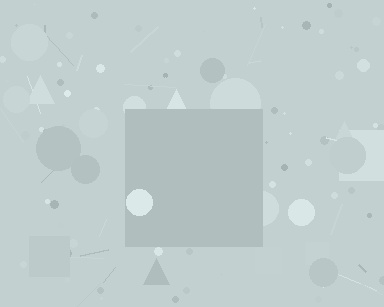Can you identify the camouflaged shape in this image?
The camouflaged shape is a square.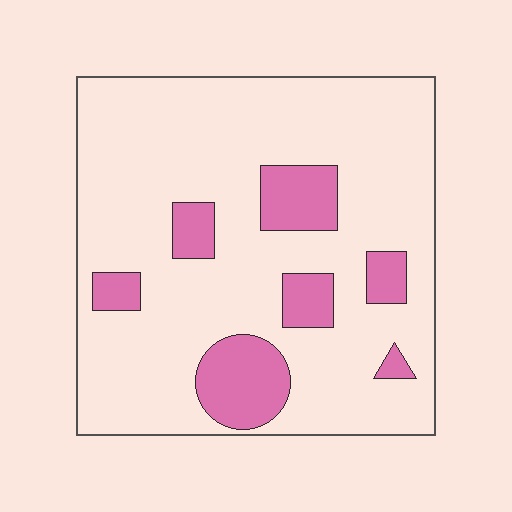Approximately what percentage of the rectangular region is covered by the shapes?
Approximately 15%.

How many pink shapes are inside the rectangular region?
7.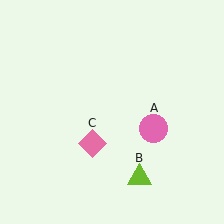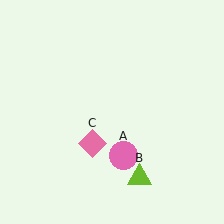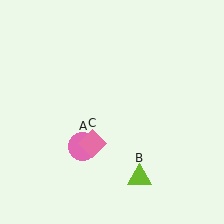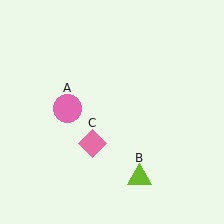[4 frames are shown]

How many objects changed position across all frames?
1 object changed position: pink circle (object A).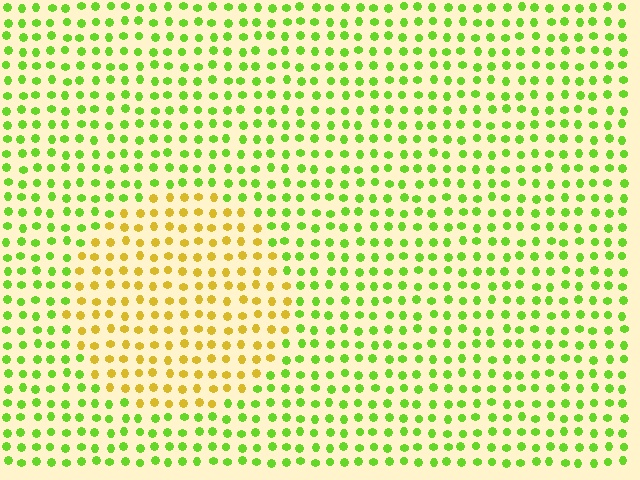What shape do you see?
I see a circle.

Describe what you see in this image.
The image is filled with small lime elements in a uniform arrangement. A circle-shaped region is visible where the elements are tinted to a slightly different hue, forming a subtle color boundary.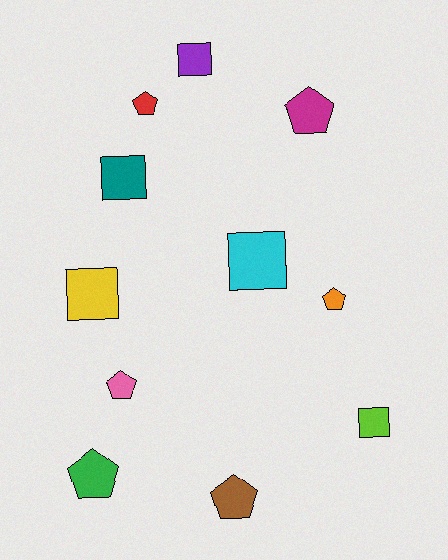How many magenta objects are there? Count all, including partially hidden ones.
There is 1 magenta object.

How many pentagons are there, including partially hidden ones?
There are 6 pentagons.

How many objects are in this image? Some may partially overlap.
There are 11 objects.